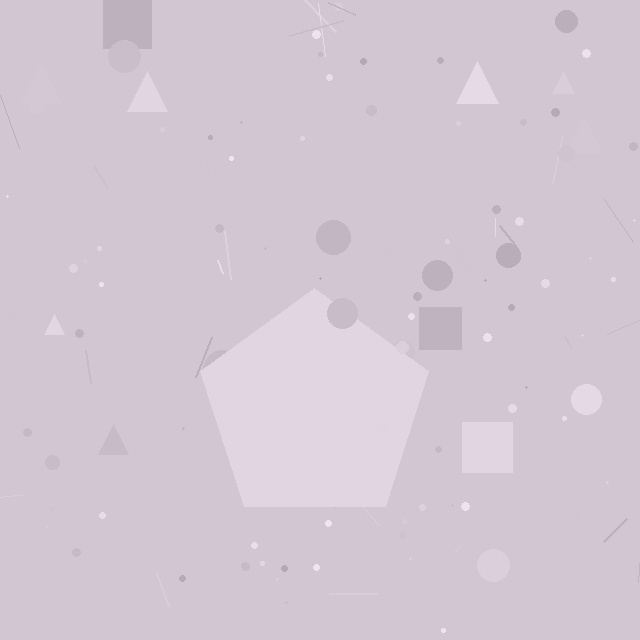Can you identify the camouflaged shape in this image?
The camouflaged shape is a pentagon.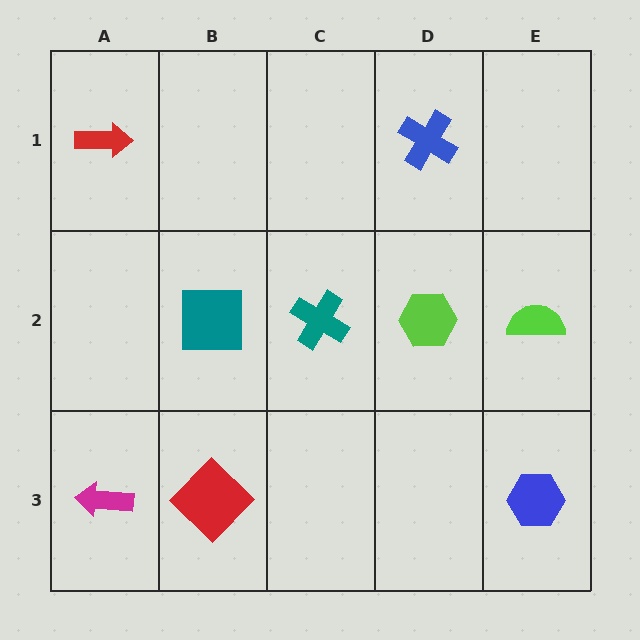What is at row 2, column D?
A lime hexagon.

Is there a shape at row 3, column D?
No, that cell is empty.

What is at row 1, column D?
A blue cross.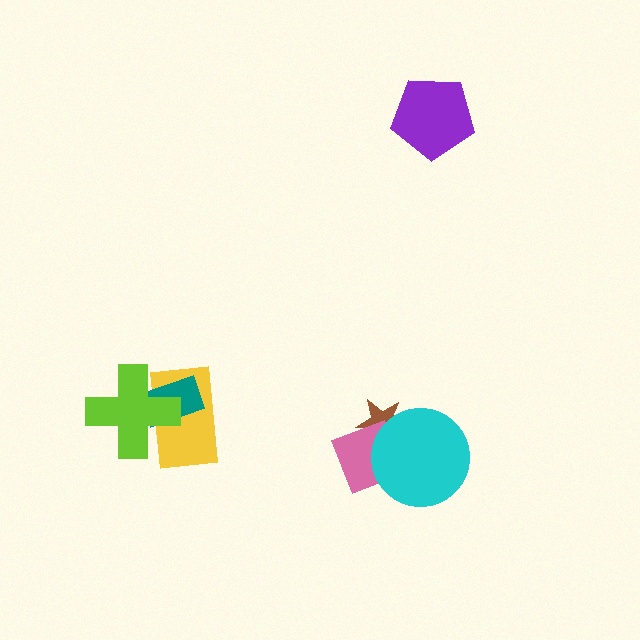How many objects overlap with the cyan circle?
2 objects overlap with the cyan circle.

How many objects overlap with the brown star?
2 objects overlap with the brown star.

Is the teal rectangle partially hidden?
Yes, it is partially covered by another shape.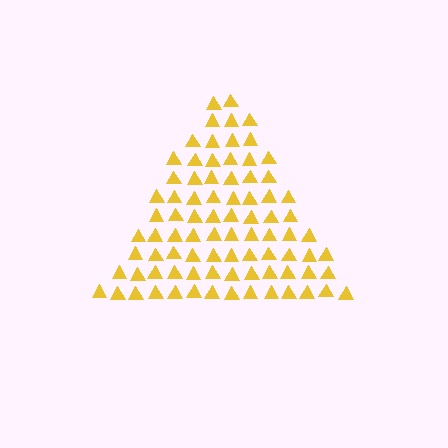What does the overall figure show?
The overall figure shows a triangle.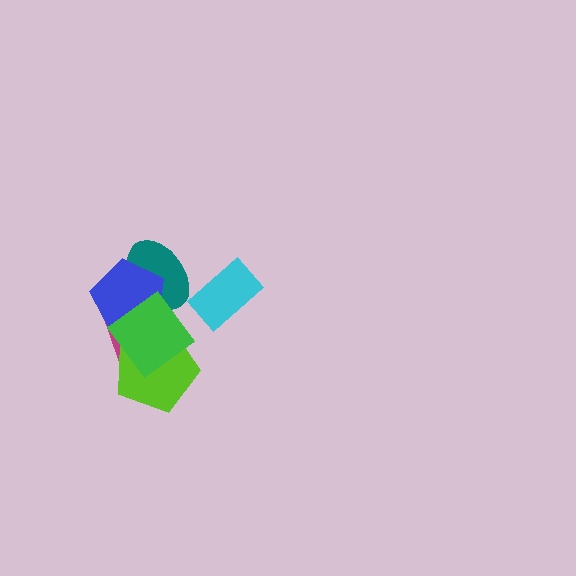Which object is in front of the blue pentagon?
The green diamond is in front of the blue pentagon.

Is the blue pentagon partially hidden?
Yes, it is partially covered by another shape.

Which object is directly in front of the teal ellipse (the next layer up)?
The magenta rectangle is directly in front of the teal ellipse.